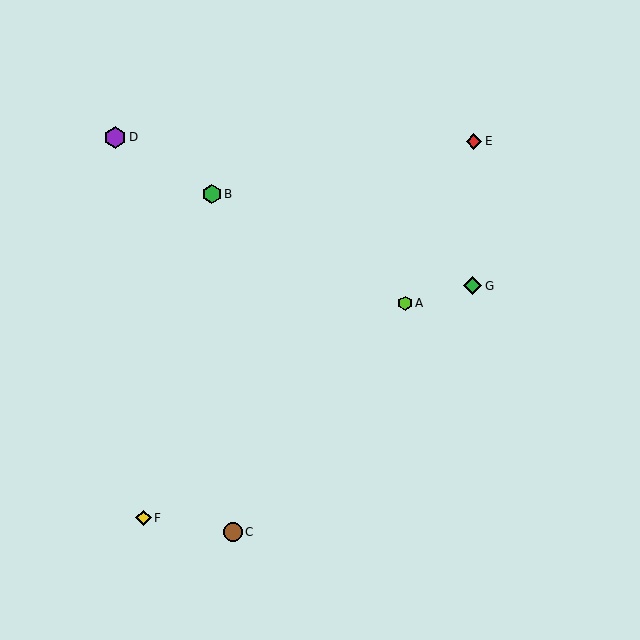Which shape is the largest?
The purple hexagon (labeled D) is the largest.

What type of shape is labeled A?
Shape A is a lime hexagon.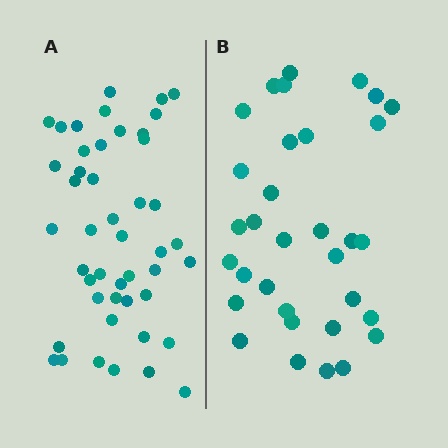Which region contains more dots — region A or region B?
Region A (the left region) has more dots.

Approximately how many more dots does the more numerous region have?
Region A has approximately 15 more dots than region B.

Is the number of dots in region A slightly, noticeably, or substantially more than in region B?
Region A has noticeably more, but not dramatically so. The ratio is roughly 1.4 to 1.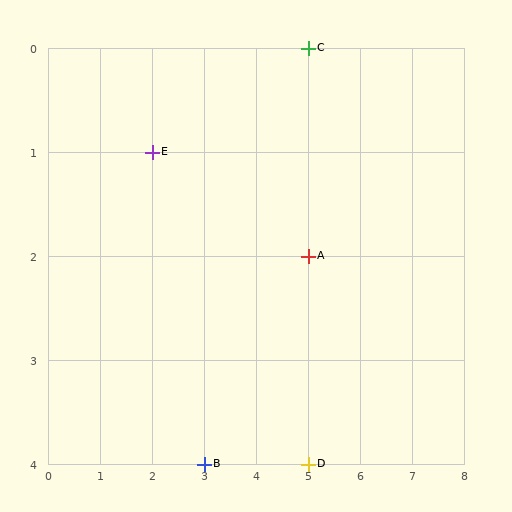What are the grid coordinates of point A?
Point A is at grid coordinates (5, 2).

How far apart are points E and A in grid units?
Points E and A are 3 columns and 1 row apart (about 3.2 grid units diagonally).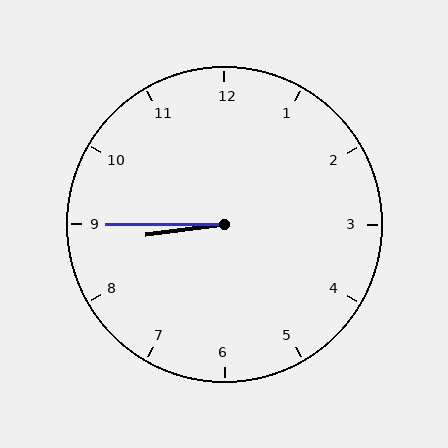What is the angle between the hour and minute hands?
Approximately 8 degrees.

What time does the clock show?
8:45.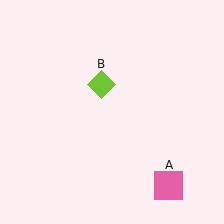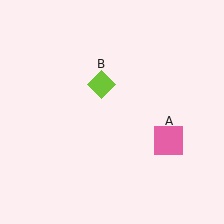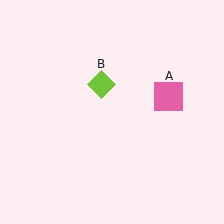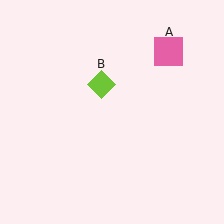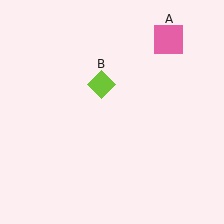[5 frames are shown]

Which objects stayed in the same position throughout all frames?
Lime diamond (object B) remained stationary.